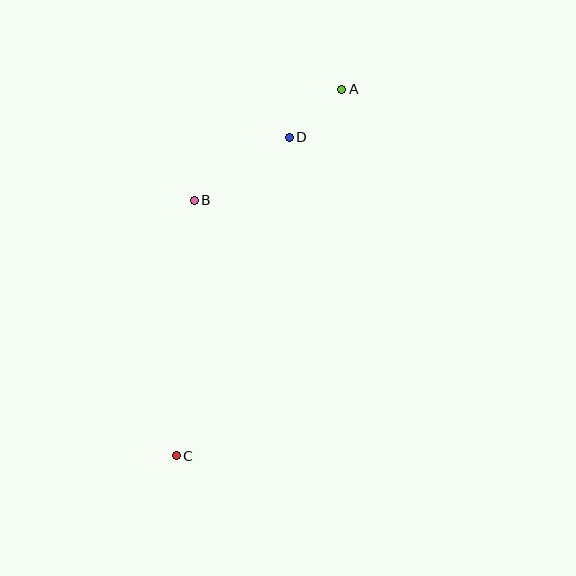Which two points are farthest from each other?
Points A and C are farthest from each other.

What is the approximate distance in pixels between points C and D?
The distance between C and D is approximately 338 pixels.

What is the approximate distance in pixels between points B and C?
The distance between B and C is approximately 256 pixels.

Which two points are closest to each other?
Points A and D are closest to each other.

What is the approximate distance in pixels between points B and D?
The distance between B and D is approximately 114 pixels.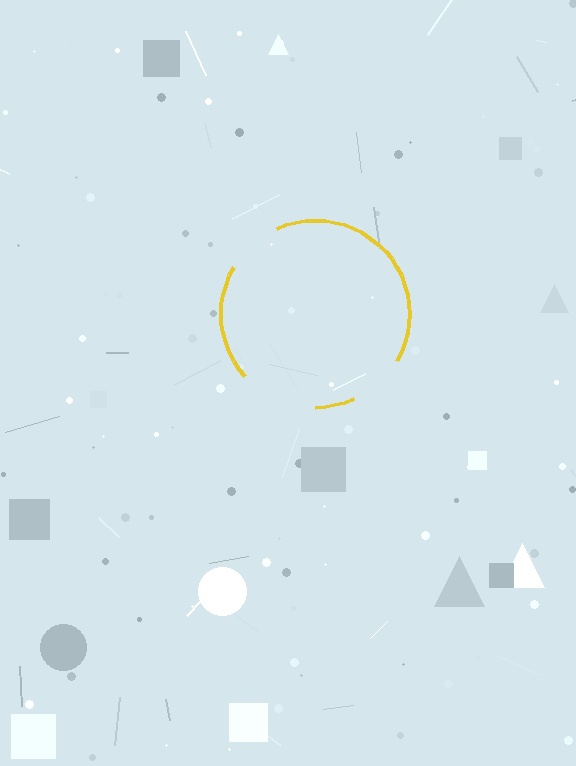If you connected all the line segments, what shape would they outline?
They would outline a circle.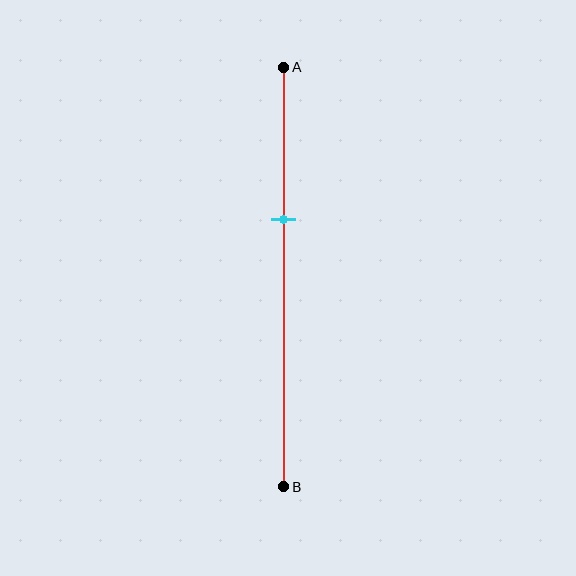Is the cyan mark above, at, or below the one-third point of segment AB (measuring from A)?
The cyan mark is approximately at the one-third point of segment AB.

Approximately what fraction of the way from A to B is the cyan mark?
The cyan mark is approximately 35% of the way from A to B.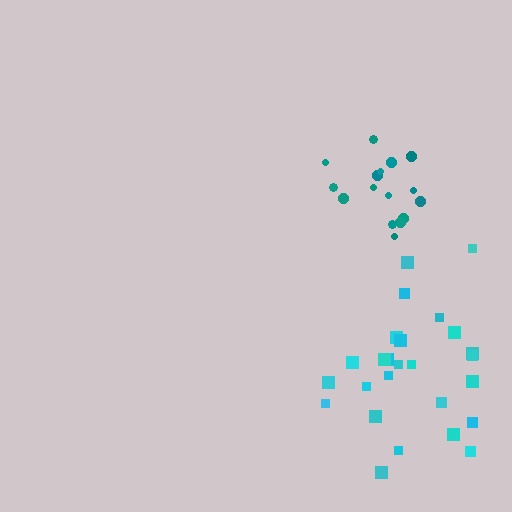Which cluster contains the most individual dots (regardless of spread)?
Cyan (27).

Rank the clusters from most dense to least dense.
teal, cyan.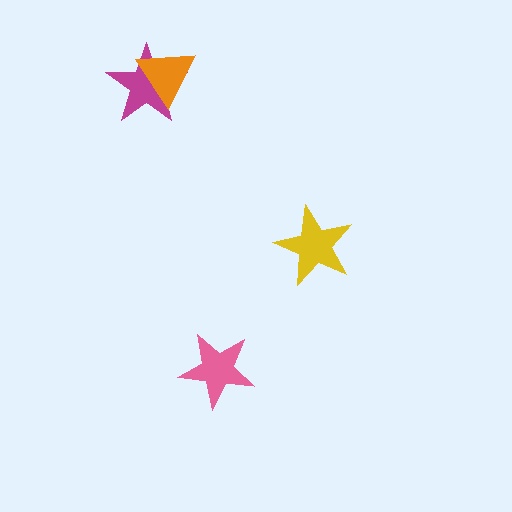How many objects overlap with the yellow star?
0 objects overlap with the yellow star.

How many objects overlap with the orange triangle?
1 object overlaps with the orange triangle.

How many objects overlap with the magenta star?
1 object overlaps with the magenta star.